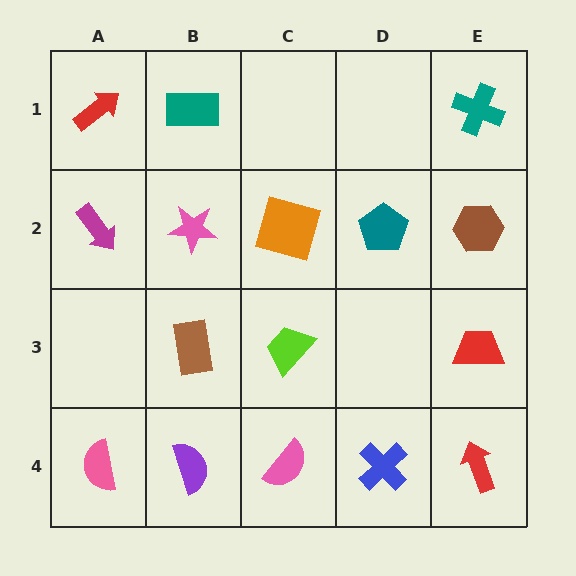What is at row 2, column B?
A pink star.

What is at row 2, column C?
An orange square.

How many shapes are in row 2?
5 shapes.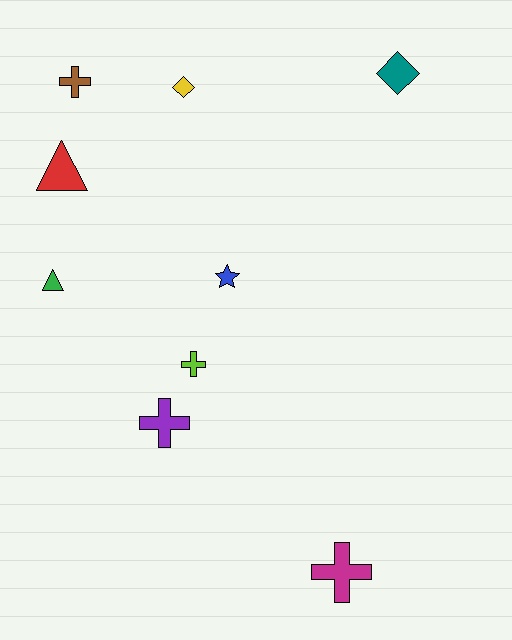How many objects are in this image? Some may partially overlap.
There are 9 objects.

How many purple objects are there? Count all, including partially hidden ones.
There is 1 purple object.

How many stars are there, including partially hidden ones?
There is 1 star.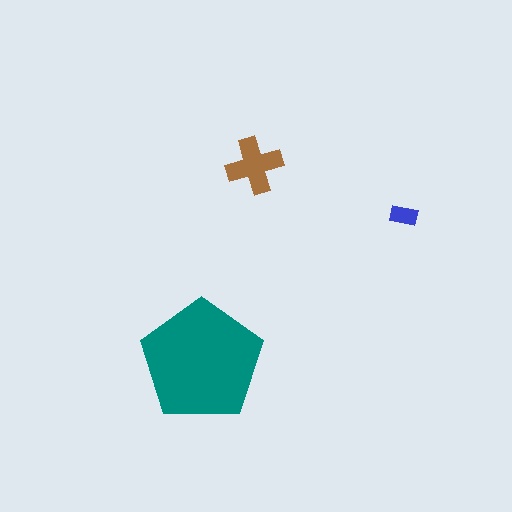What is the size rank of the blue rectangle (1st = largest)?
3rd.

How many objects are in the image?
There are 3 objects in the image.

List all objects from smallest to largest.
The blue rectangle, the brown cross, the teal pentagon.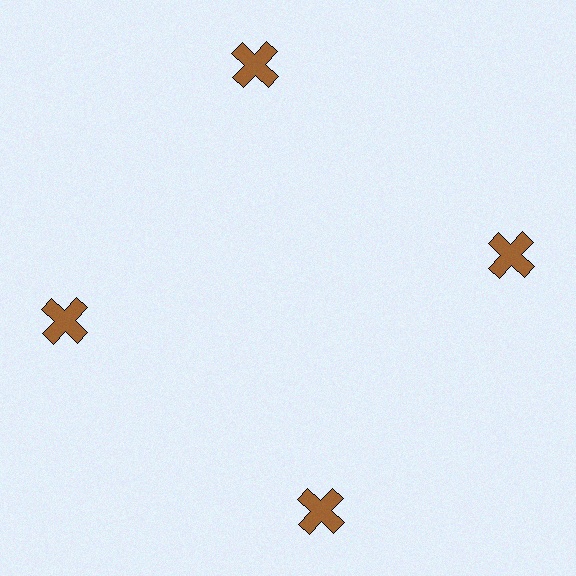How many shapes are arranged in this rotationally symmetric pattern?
There are 4 shapes, arranged in 4 groups of 1.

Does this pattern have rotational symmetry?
Yes, this pattern has 4-fold rotational symmetry. It looks the same after rotating 90 degrees around the center.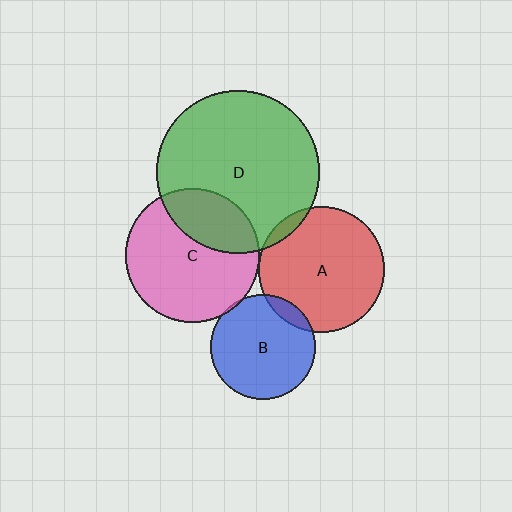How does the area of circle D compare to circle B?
Approximately 2.4 times.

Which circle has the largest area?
Circle D (green).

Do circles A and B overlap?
Yes.